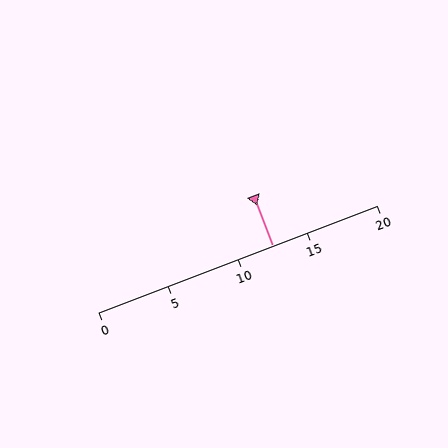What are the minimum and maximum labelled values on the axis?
The axis runs from 0 to 20.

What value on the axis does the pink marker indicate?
The marker indicates approximately 12.5.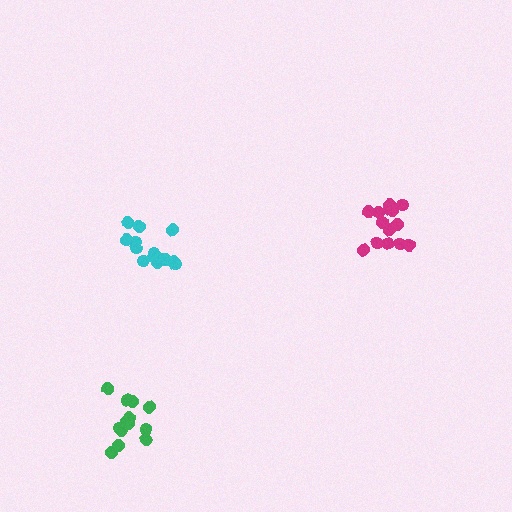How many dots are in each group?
Group 1: 15 dots, Group 2: 14 dots, Group 3: 13 dots (42 total).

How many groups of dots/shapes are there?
There are 3 groups.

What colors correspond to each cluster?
The clusters are colored: cyan, magenta, green.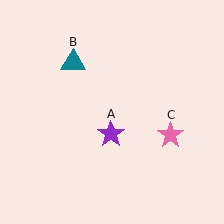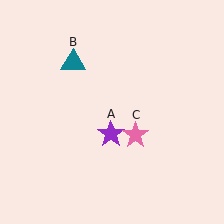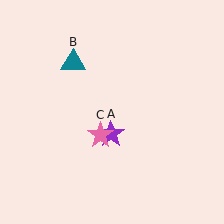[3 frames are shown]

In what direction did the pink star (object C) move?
The pink star (object C) moved left.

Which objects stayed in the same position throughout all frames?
Purple star (object A) and teal triangle (object B) remained stationary.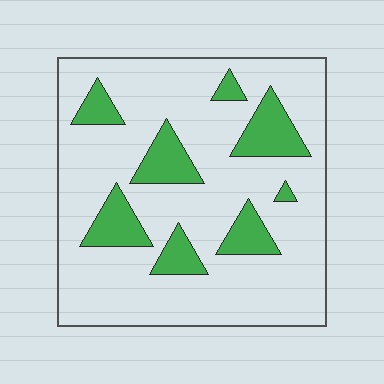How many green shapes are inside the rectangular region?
8.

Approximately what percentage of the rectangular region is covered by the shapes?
Approximately 20%.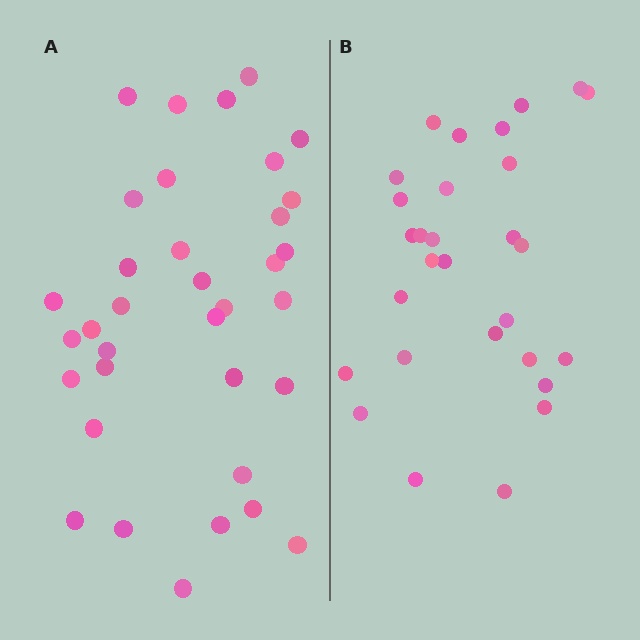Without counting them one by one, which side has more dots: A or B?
Region A (the left region) has more dots.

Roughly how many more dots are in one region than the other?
Region A has about 6 more dots than region B.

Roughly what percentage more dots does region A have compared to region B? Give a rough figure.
About 20% more.